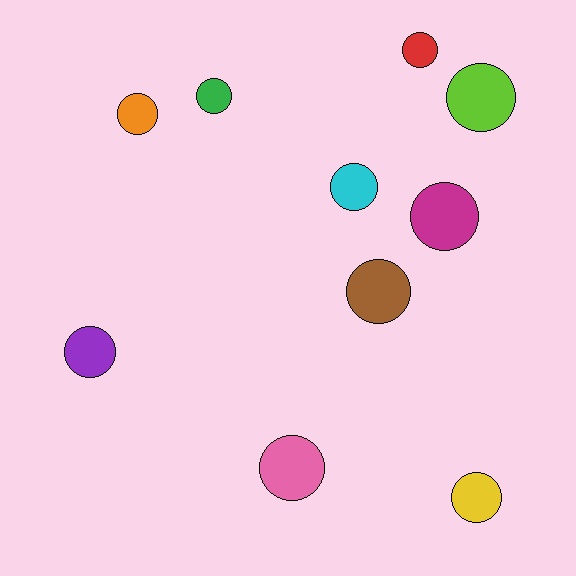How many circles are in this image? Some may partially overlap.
There are 10 circles.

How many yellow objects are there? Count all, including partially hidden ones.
There is 1 yellow object.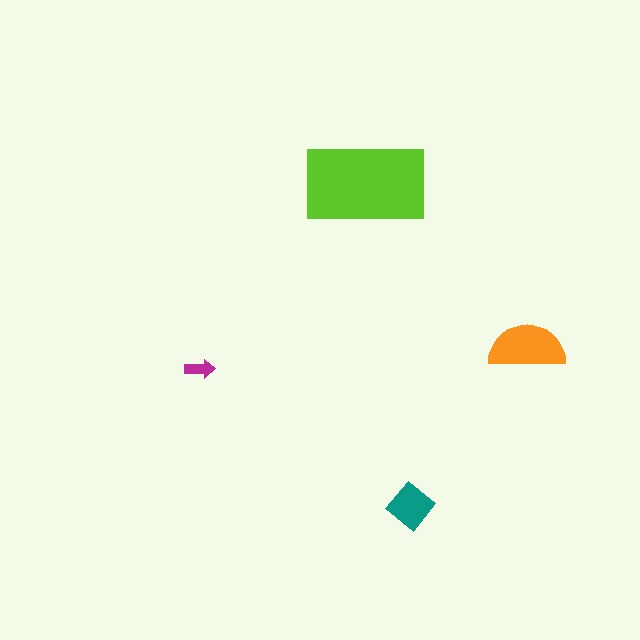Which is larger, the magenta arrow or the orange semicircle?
The orange semicircle.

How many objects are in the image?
There are 4 objects in the image.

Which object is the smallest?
The magenta arrow.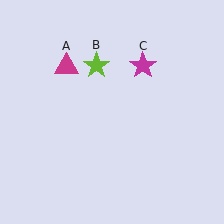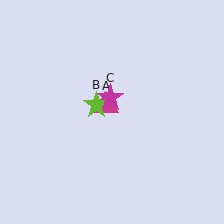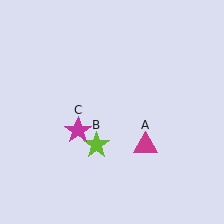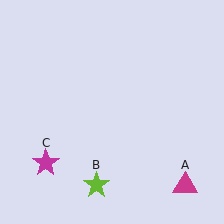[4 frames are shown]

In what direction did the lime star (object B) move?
The lime star (object B) moved down.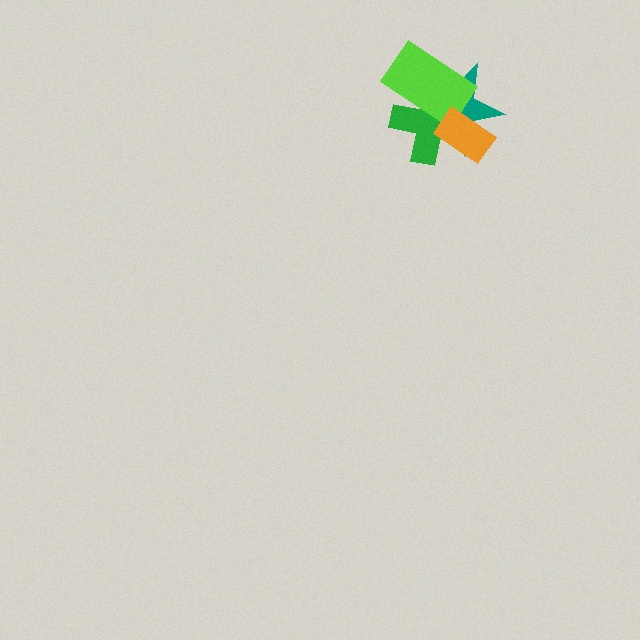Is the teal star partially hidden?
Yes, it is partially covered by another shape.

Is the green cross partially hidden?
Yes, it is partially covered by another shape.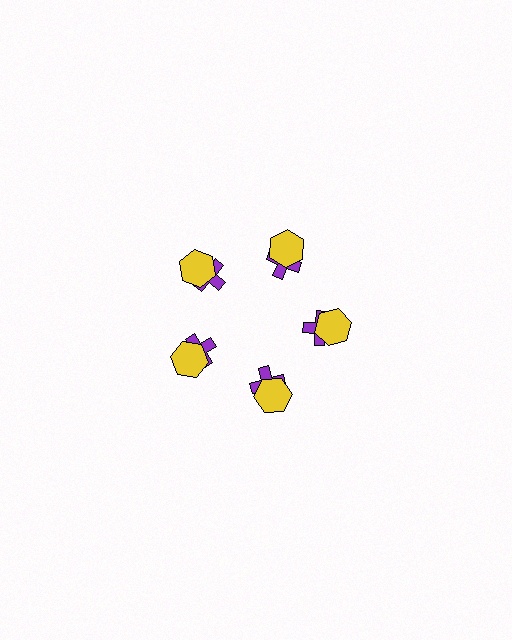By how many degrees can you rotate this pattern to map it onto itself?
The pattern maps onto itself every 72 degrees of rotation.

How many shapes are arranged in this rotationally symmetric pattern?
There are 10 shapes, arranged in 5 groups of 2.